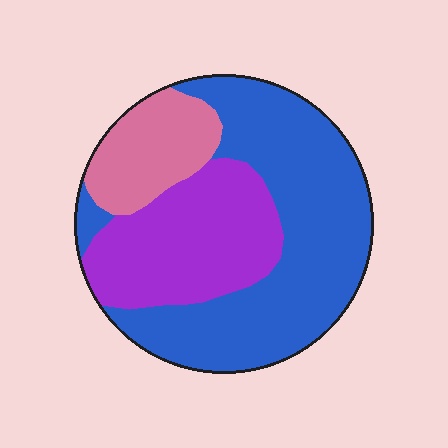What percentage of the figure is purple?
Purple covers around 30% of the figure.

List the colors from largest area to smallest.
From largest to smallest: blue, purple, pink.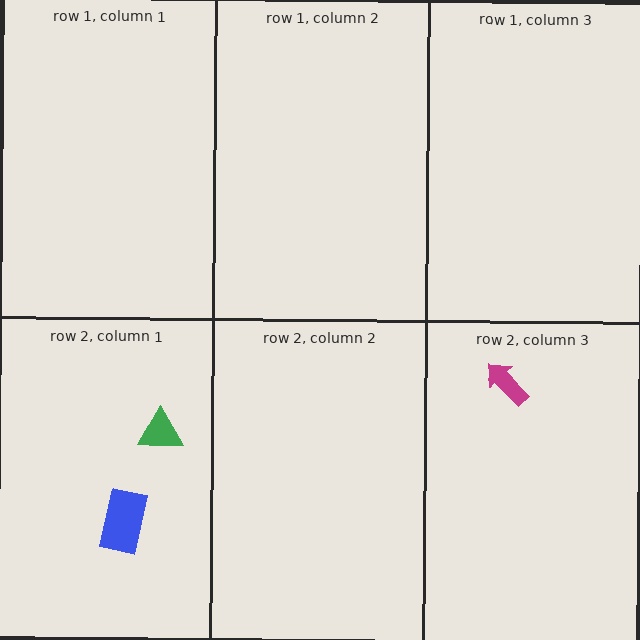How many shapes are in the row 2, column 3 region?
1.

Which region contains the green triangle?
The row 2, column 1 region.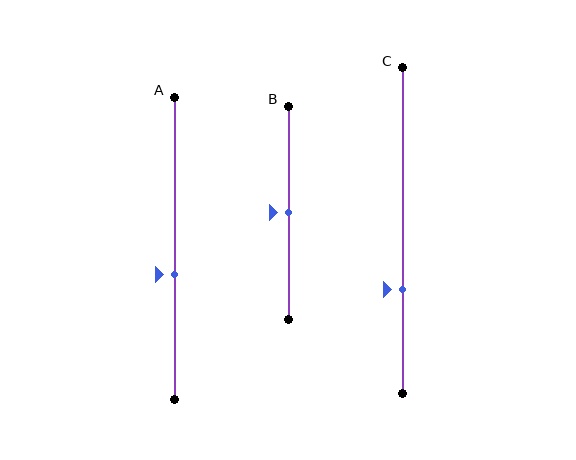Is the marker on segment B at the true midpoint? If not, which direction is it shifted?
Yes, the marker on segment B is at the true midpoint.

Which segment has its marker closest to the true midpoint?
Segment B has its marker closest to the true midpoint.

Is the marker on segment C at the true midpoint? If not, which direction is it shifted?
No, the marker on segment C is shifted downward by about 18% of the segment length.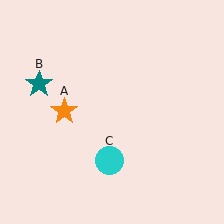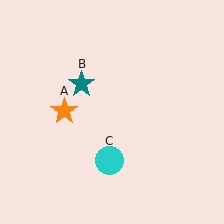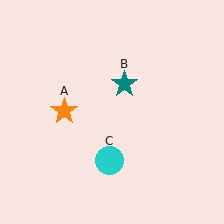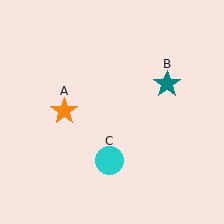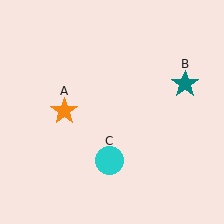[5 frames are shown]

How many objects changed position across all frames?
1 object changed position: teal star (object B).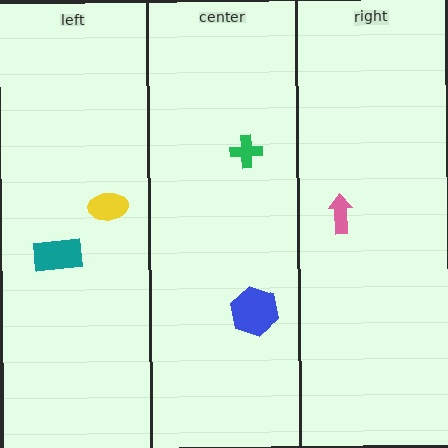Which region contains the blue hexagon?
The center region.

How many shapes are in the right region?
1.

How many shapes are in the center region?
2.